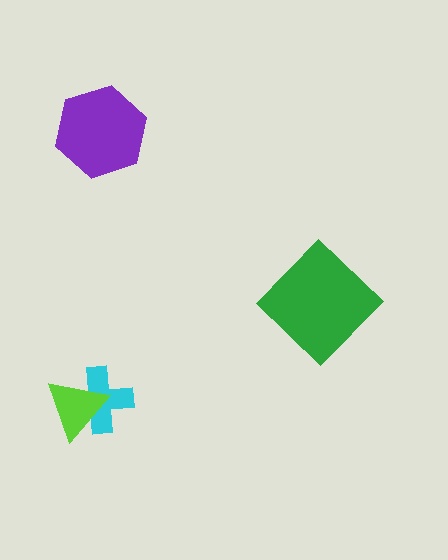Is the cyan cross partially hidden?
Yes, it is partially covered by another shape.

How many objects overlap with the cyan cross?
1 object overlaps with the cyan cross.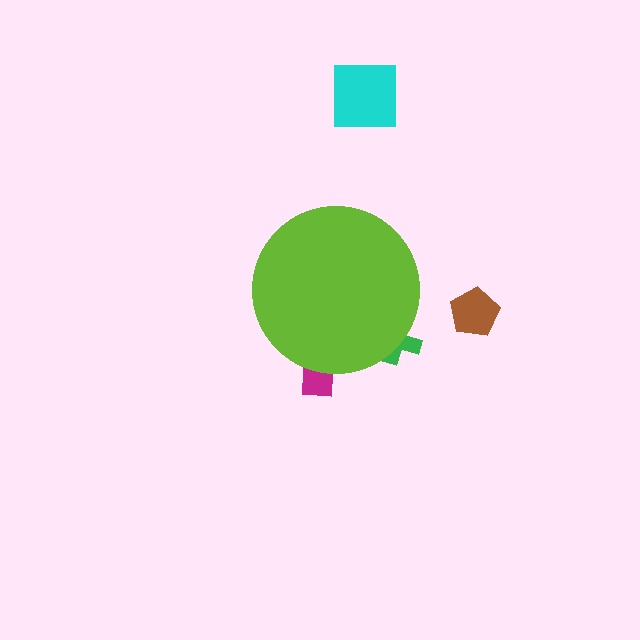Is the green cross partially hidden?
Yes, the green cross is partially hidden behind the lime circle.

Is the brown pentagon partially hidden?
No, the brown pentagon is fully visible.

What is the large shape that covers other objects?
A lime circle.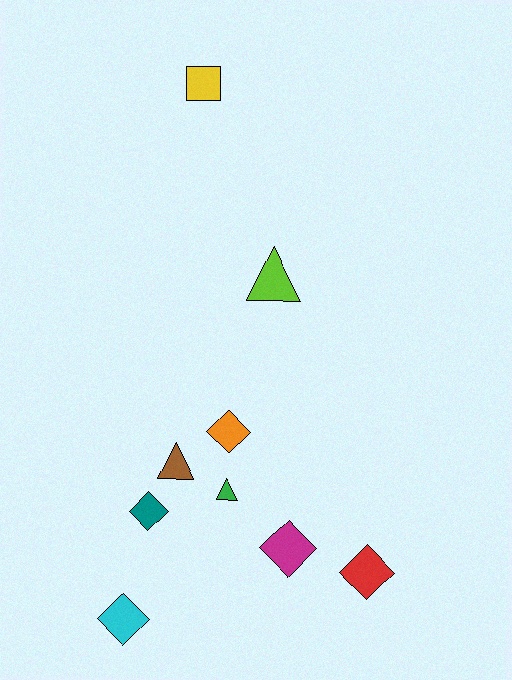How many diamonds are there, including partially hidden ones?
There are 5 diamonds.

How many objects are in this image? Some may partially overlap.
There are 9 objects.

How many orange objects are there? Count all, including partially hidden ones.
There is 1 orange object.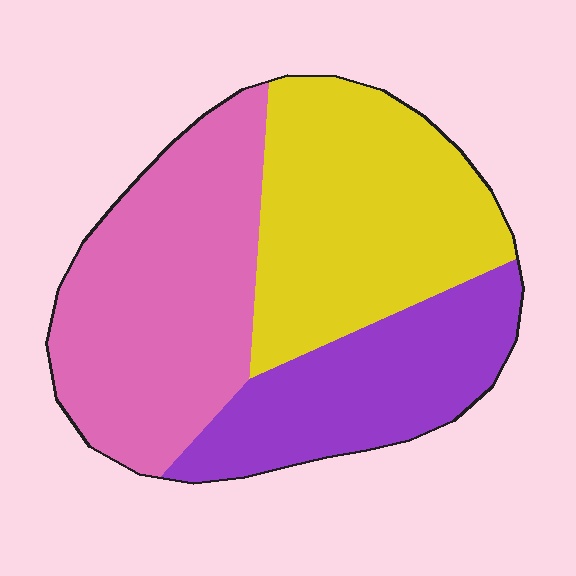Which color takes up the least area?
Purple, at roughly 25%.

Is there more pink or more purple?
Pink.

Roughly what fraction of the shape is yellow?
Yellow covers about 35% of the shape.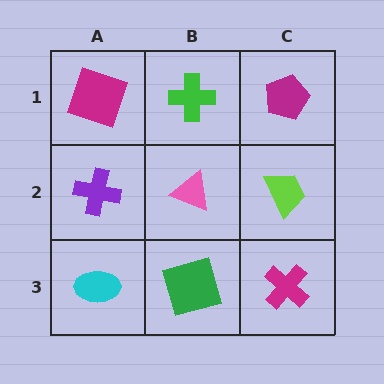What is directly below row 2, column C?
A magenta cross.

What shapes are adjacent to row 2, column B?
A green cross (row 1, column B), a green square (row 3, column B), a purple cross (row 2, column A), a lime trapezoid (row 2, column C).